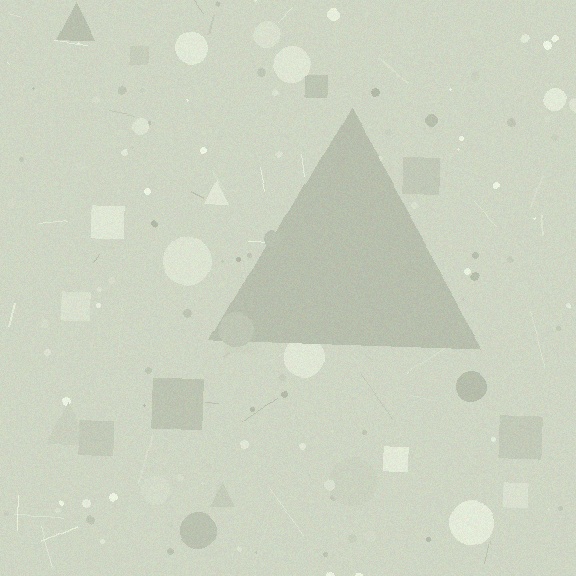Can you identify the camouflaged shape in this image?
The camouflaged shape is a triangle.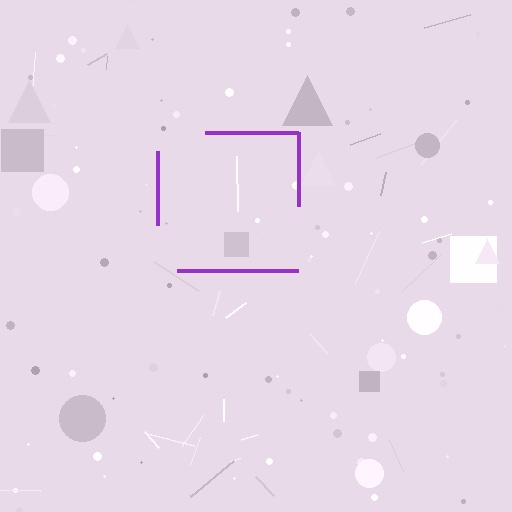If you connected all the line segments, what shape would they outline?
They would outline a square.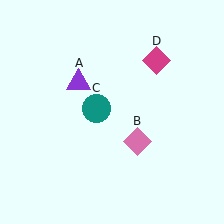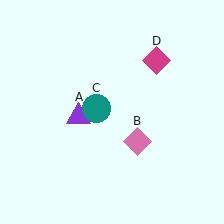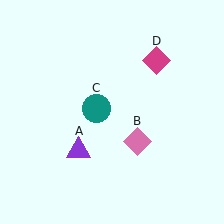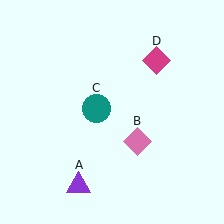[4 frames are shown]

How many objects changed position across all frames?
1 object changed position: purple triangle (object A).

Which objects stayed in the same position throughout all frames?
Pink diamond (object B) and teal circle (object C) and magenta diamond (object D) remained stationary.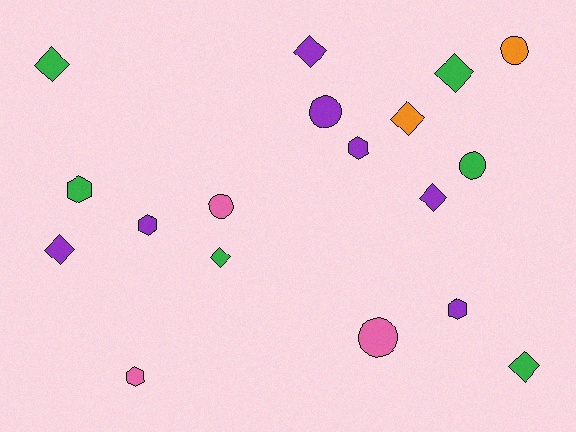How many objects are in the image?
There are 18 objects.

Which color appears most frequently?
Purple, with 7 objects.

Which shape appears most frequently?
Diamond, with 8 objects.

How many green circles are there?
There is 1 green circle.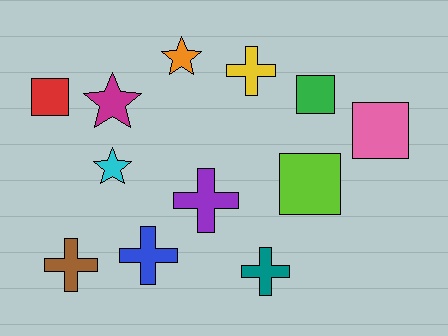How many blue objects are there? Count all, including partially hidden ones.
There is 1 blue object.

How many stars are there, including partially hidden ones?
There are 3 stars.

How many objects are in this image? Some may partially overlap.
There are 12 objects.